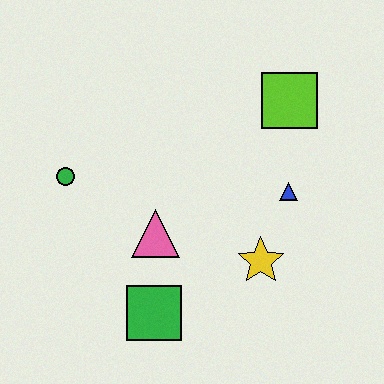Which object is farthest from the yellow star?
The green circle is farthest from the yellow star.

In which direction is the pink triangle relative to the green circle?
The pink triangle is to the right of the green circle.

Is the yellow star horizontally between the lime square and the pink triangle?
Yes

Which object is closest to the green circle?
The pink triangle is closest to the green circle.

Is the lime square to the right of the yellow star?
Yes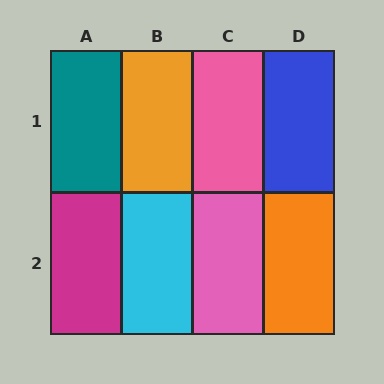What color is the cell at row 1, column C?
Pink.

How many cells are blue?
1 cell is blue.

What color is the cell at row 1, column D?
Blue.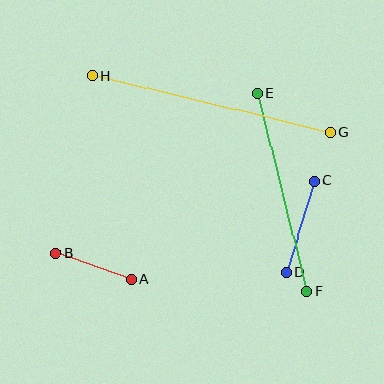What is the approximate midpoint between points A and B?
The midpoint is at approximately (94, 266) pixels.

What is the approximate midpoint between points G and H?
The midpoint is at approximately (211, 104) pixels.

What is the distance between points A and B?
The distance is approximately 80 pixels.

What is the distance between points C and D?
The distance is approximately 95 pixels.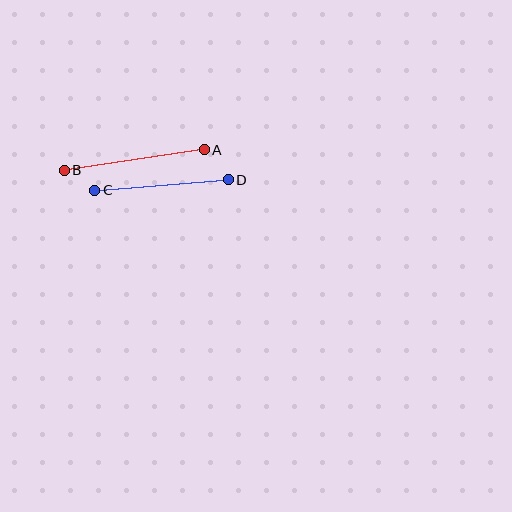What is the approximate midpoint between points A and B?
The midpoint is at approximately (134, 160) pixels.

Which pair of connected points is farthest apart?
Points A and B are farthest apart.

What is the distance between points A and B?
The distance is approximately 142 pixels.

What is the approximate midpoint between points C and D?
The midpoint is at approximately (161, 185) pixels.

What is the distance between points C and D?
The distance is approximately 134 pixels.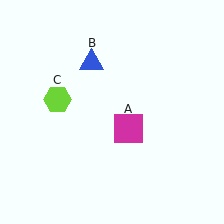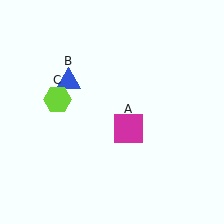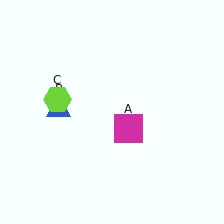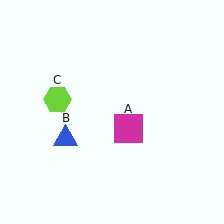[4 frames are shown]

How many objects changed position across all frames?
1 object changed position: blue triangle (object B).